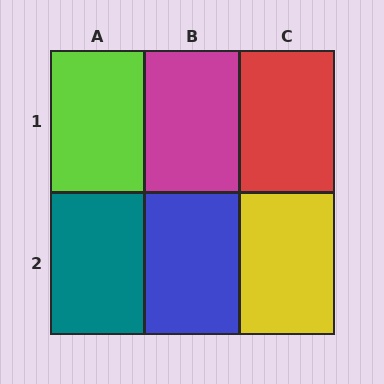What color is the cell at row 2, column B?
Blue.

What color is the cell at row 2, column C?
Yellow.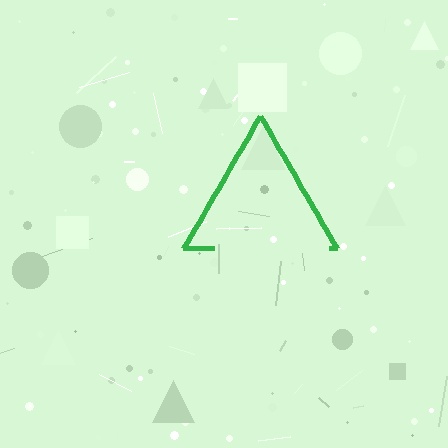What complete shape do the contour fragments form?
The contour fragments form a triangle.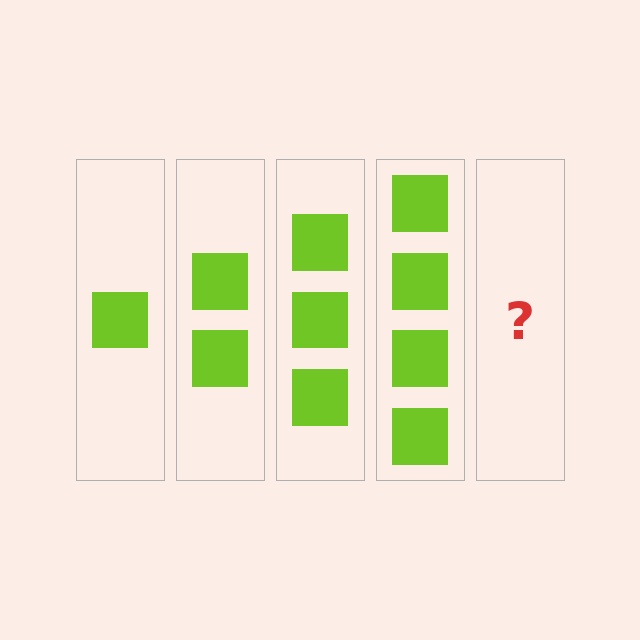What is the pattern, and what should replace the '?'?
The pattern is that each step adds one more square. The '?' should be 5 squares.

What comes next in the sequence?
The next element should be 5 squares.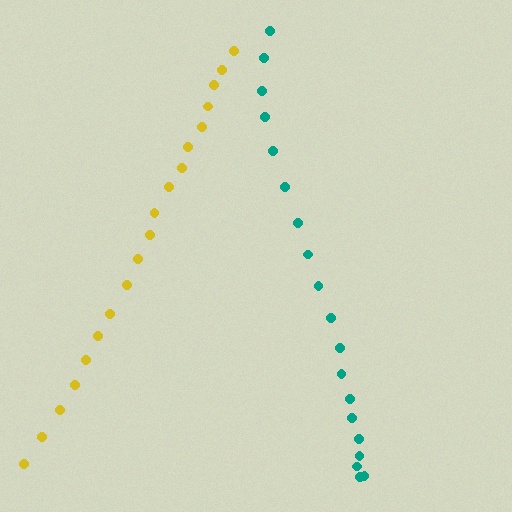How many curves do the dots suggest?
There are 2 distinct paths.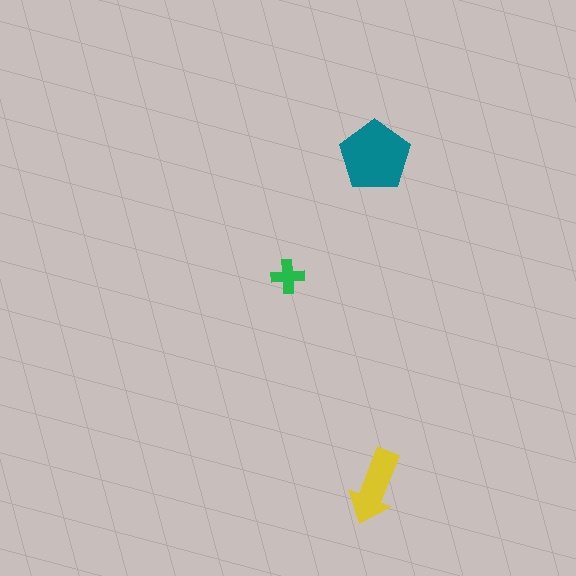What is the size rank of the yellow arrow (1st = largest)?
2nd.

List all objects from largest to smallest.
The teal pentagon, the yellow arrow, the green cross.